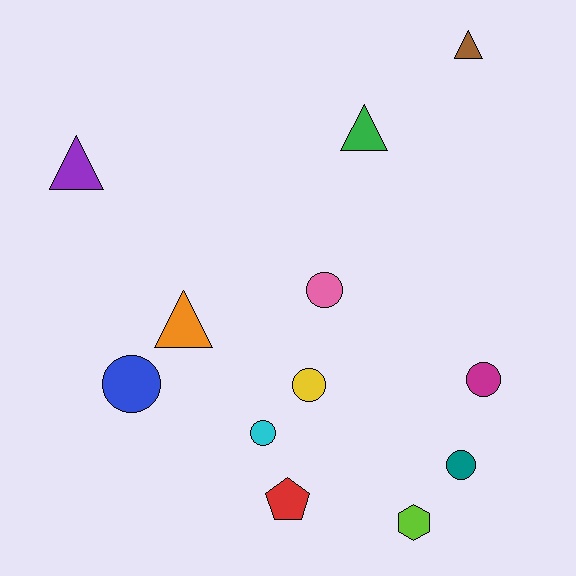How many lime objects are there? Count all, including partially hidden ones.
There is 1 lime object.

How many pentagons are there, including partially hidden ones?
There is 1 pentagon.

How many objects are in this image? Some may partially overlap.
There are 12 objects.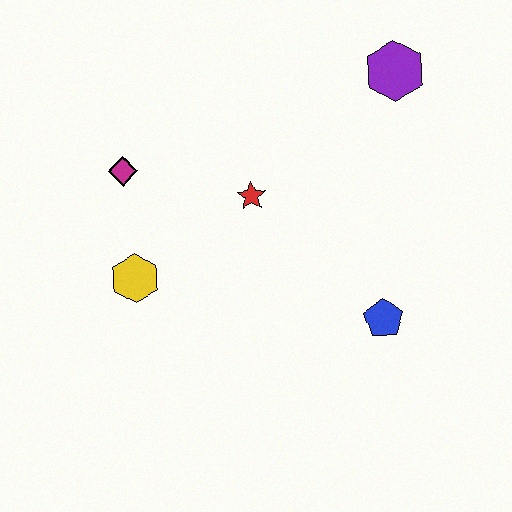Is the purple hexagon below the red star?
No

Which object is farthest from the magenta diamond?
The blue pentagon is farthest from the magenta diamond.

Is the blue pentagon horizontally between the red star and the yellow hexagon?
No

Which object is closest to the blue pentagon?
The red star is closest to the blue pentagon.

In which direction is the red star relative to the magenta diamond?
The red star is to the right of the magenta diamond.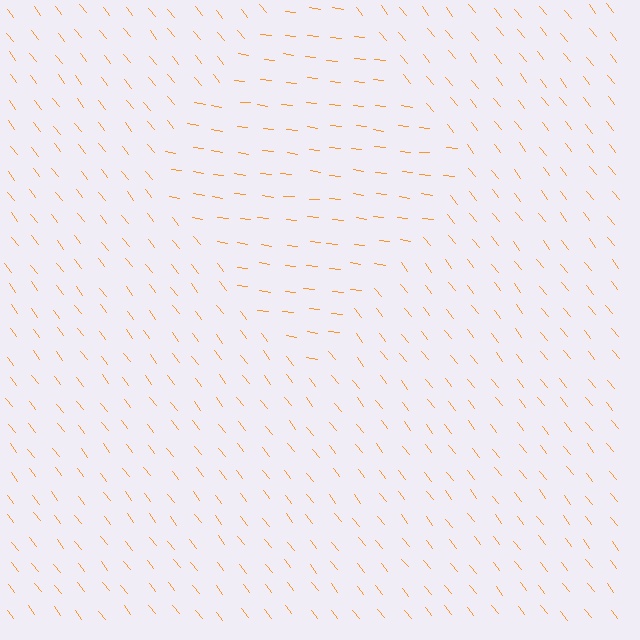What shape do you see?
I see a diamond.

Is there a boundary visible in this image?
Yes, there is a texture boundary formed by a change in line orientation.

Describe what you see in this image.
The image is filled with small orange line segments. A diamond region in the image has lines oriented differently from the surrounding lines, creating a visible texture boundary.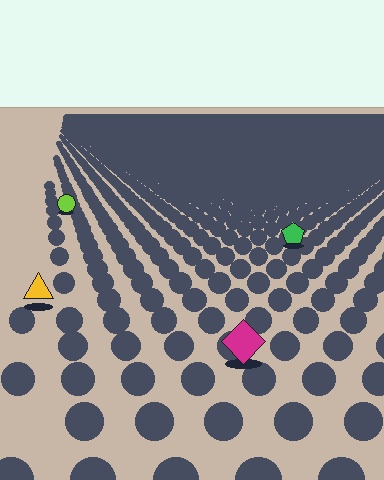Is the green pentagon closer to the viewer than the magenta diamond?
No. The magenta diamond is closer — you can tell from the texture gradient: the ground texture is coarser near it.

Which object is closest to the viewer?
The magenta diamond is closest. The texture marks near it are larger and more spread out.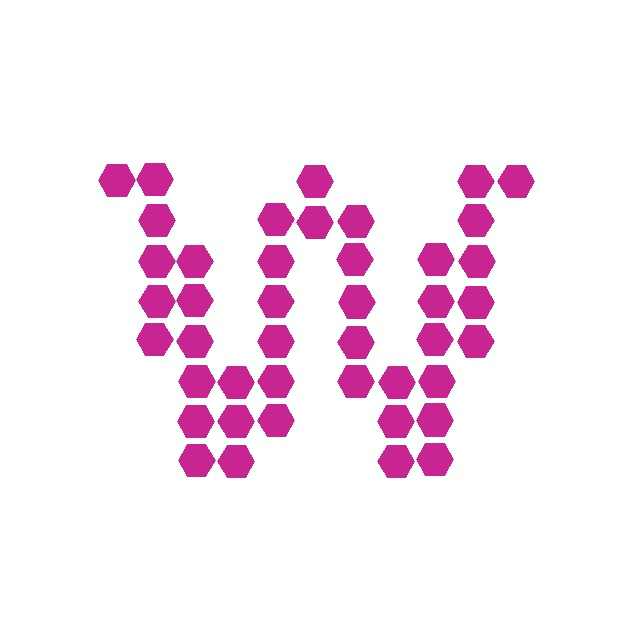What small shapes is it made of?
It is made of small hexagons.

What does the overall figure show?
The overall figure shows the letter W.